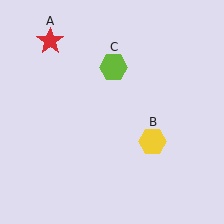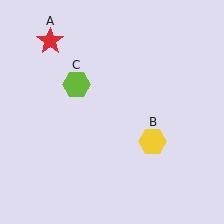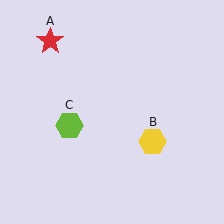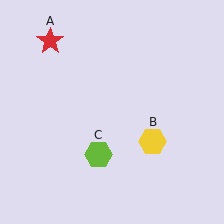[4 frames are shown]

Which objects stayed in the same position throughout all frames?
Red star (object A) and yellow hexagon (object B) remained stationary.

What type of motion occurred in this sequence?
The lime hexagon (object C) rotated counterclockwise around the center of the scene.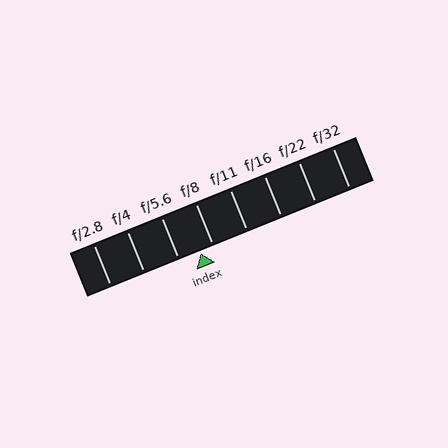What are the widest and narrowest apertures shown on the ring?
The widest aperture shown is f/2.8 and the narrowest is f/32.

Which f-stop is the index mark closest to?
The index mark is closest to f/8.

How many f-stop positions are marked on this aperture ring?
There are 8 f-stop positions marked.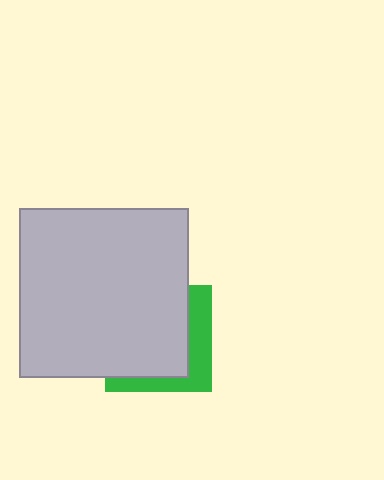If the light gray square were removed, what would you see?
You would see the complete green square.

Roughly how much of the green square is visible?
A small part of it is visible (roughly 31%).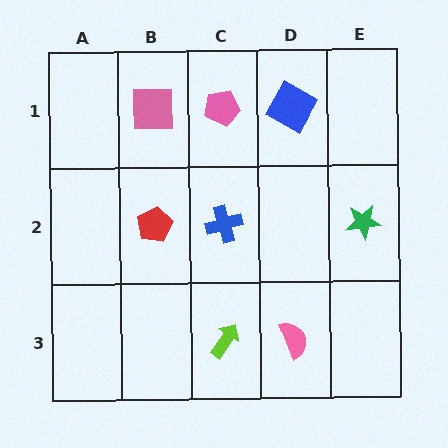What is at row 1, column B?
A pink square.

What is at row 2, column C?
A blue cross.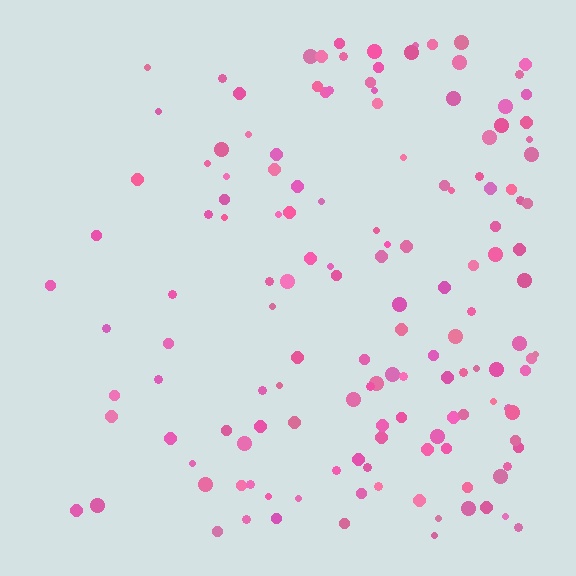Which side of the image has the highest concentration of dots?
The right.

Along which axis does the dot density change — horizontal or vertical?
Horizontal.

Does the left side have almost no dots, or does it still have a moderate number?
Still a moderate number, just noticeably fewer than the right.